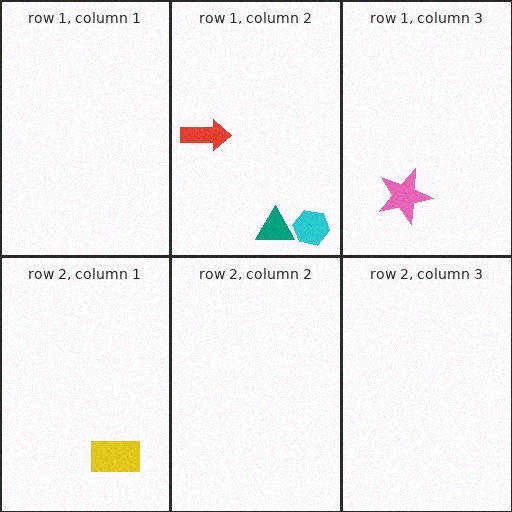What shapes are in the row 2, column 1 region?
The yellow rectangle.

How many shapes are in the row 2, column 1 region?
1.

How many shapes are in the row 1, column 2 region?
3.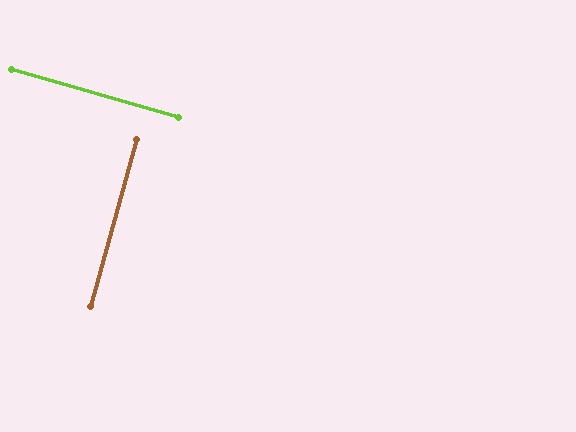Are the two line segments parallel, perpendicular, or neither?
Perpendicular — they meet at approximately 89°.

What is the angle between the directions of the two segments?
Approximately 89 degrees.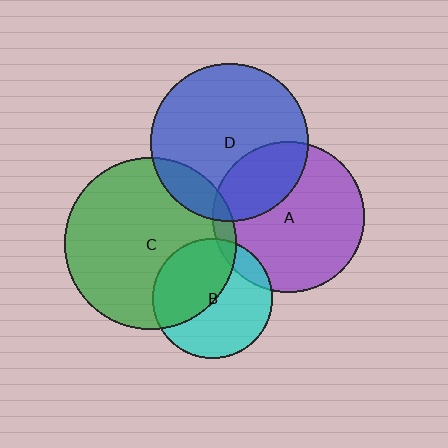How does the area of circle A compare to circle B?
Approximately 1.6 times.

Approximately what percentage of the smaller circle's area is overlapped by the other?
Approximately 15%.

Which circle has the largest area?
Circle C (green).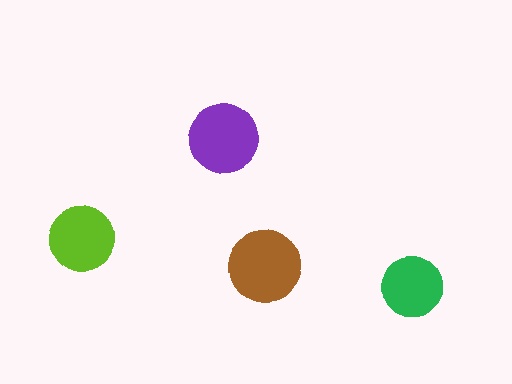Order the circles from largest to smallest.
the brown one, the purple one, the lime one, the green one.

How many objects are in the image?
There are 4 objects in the image.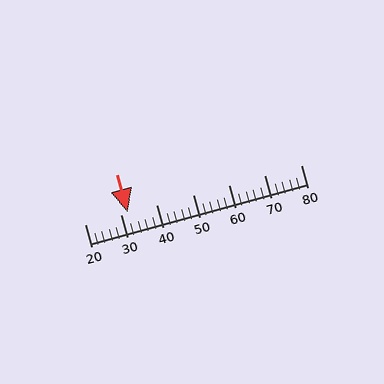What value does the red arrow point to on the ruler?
The red arrow points to approximately 32.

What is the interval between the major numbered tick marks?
The major tick marks are spaced 10 units apart.